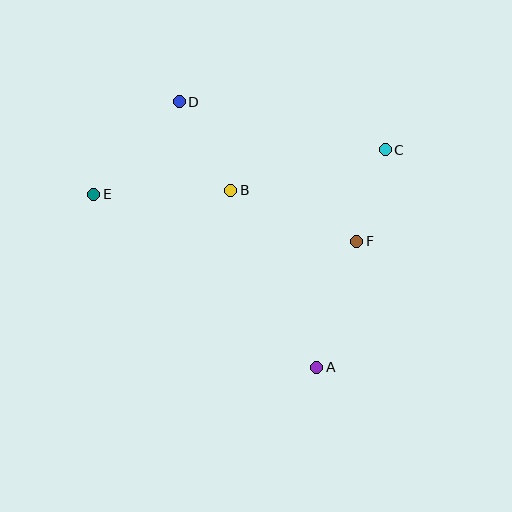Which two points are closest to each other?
Points C and F are closest to each other.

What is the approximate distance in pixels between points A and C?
The distance between A and C is approximately 228 pixels.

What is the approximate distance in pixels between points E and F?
The distance between E and F is approximately 267 pixels.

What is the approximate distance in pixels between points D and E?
The distance between D and E is approximately 126 pixels.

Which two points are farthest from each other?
Points A and D are farthest from each other.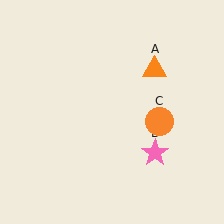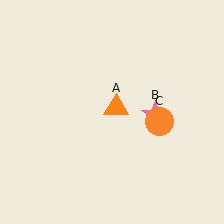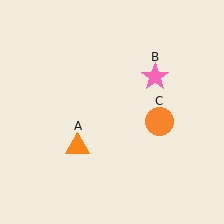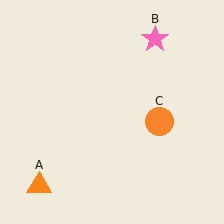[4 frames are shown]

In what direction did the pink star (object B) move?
The pink star (object B) moved up.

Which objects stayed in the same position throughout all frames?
Orange circle (object C) remained stationary.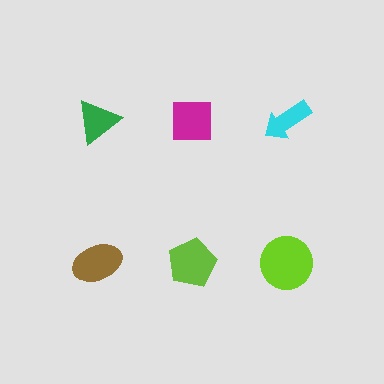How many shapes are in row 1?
3 shapes.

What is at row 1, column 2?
A magenta square.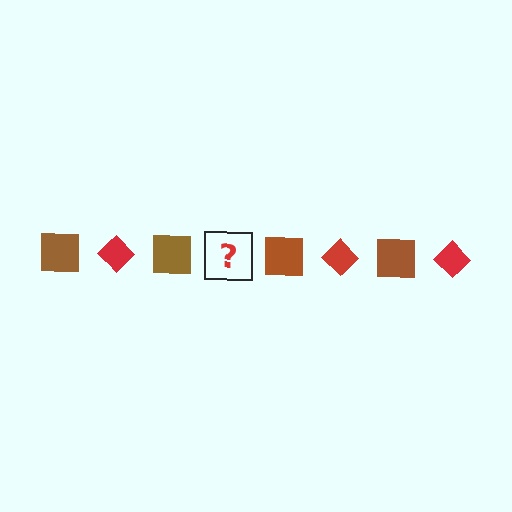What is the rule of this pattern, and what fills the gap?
The rule is that the pattern alternates between brown square and red diamond. The gap should be filled with a red diamond.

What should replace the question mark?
The question mark should be replaced with a red diamond.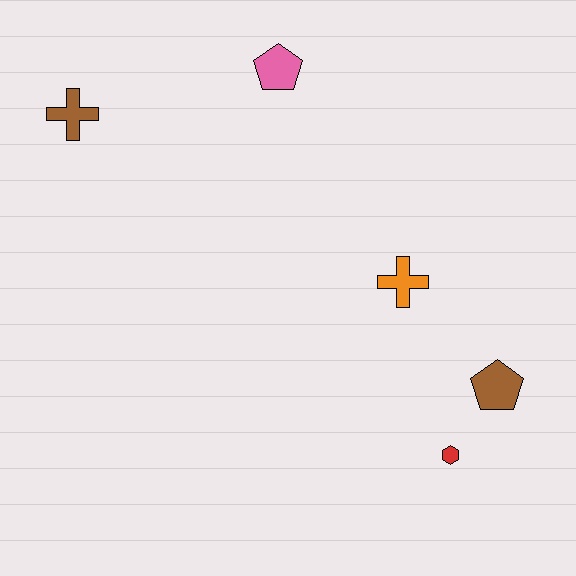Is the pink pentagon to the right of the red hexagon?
No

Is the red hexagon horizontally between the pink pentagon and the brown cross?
No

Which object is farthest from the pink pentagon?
The red hexagon is farthest from the pink pentagon.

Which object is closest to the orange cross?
The brown pentagon is closest to the orange cross.